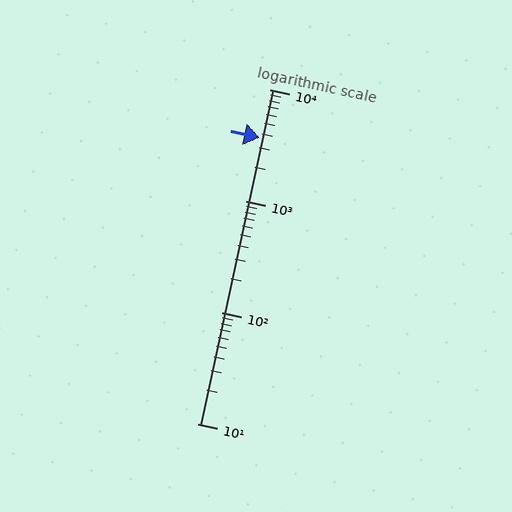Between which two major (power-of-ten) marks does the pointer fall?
The pointer is between 1000 and 10000.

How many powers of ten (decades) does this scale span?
The scale spans 3 decades, from 10 to 10000.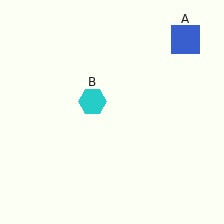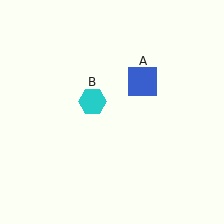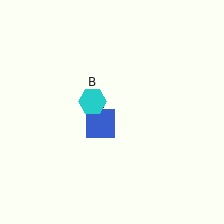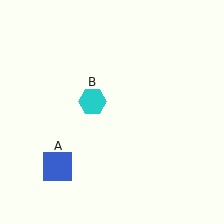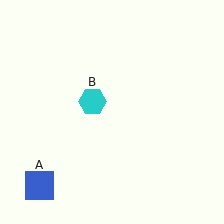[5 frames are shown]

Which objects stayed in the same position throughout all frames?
Cyan hexagon (object B) remained stationary.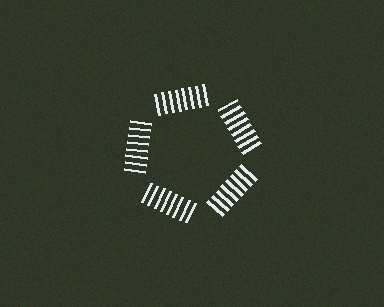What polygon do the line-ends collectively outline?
An illusory pentagon — the line segments terminate on its edges but no continuous stroke is drawn.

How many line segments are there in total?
40 — 8 along each of the 5 edges.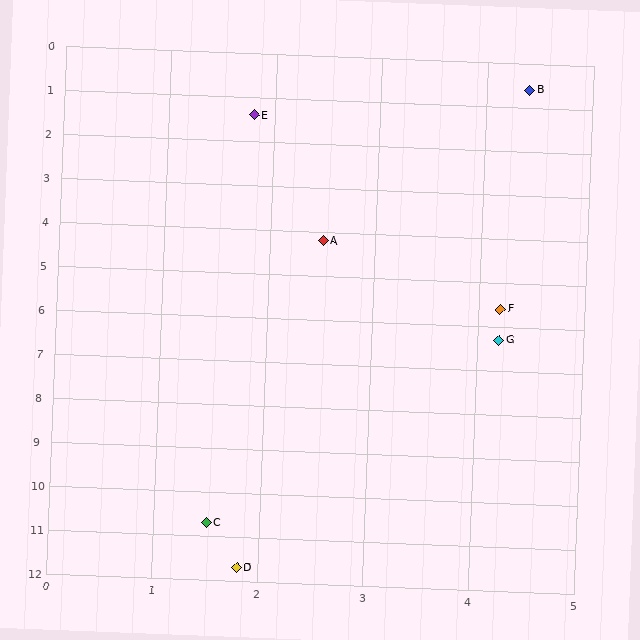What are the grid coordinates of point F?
Point F is at approximately (4.2, 5.6).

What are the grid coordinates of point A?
Point A is at approximately (2.5, 4.2).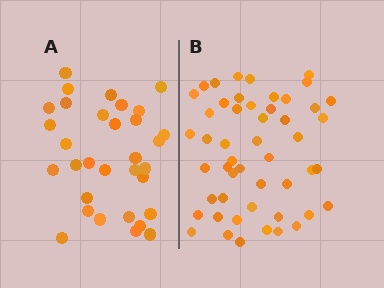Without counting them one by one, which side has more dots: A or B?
Region B (the right region) has more dots.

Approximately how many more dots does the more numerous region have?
Region B has approximately 20 more dots than region A.